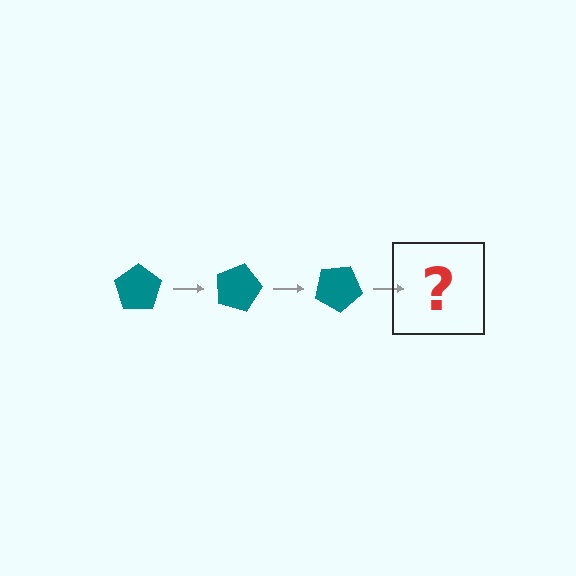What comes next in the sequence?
The next element should be a teal pentagon rotated 45 degrees.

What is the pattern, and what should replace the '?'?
The pattern is that the pentagon rotates 15 degrees each step. The '?' should be a teal pentagon rotated 45 degrees.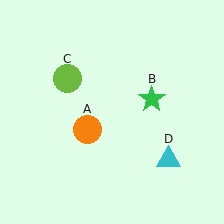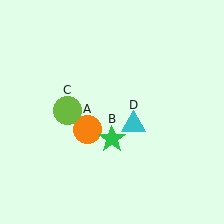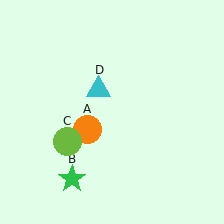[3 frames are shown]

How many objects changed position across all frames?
3 objects changed position: green star (object B), lime circle (object C), cyan triangle (object D).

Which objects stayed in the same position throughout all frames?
Orange circle (object A) remained stationary.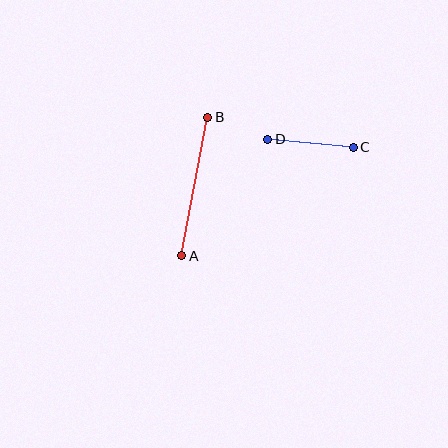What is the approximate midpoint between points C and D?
The midpoint is at approximately (310, 143) pixels.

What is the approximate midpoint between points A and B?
The midpoint is at approximately (195, 186) pixels.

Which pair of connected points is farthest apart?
Points A and B are farthest apart.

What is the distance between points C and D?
The distance is approximately 86 pixels.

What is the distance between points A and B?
The distance is approximately 141 pixels.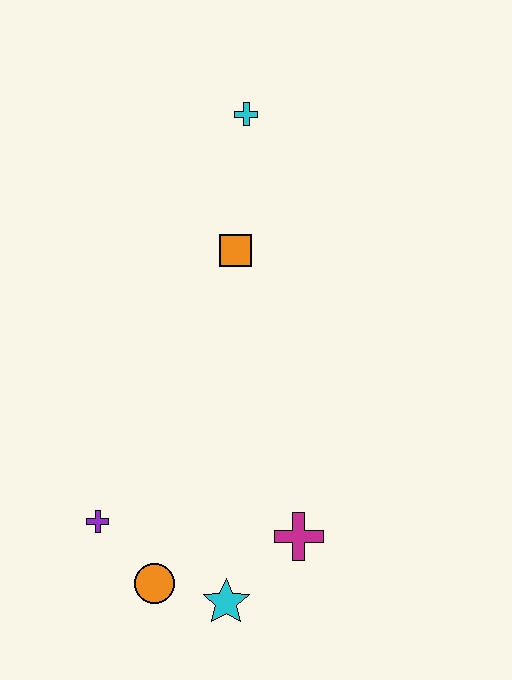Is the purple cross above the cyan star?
Yes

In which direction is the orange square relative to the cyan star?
The orange square is above the cyan star.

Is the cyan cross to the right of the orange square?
Yes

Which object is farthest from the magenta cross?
The cyan cross is farthest from the magenta cross.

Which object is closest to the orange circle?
The cyan star is closest to the orange circle.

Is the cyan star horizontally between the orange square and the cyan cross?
No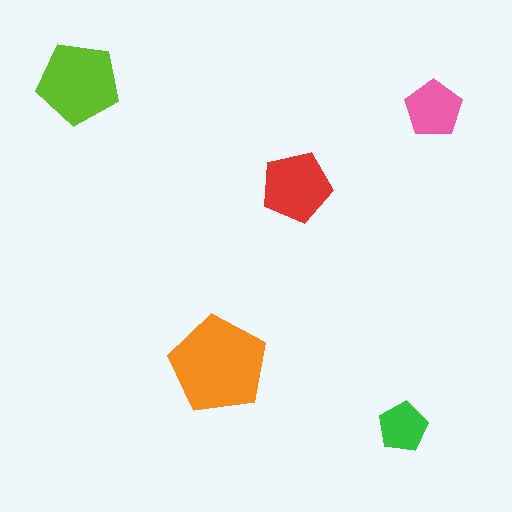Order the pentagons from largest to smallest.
the orange one, the lime one, the red one, the pink one, the green one.